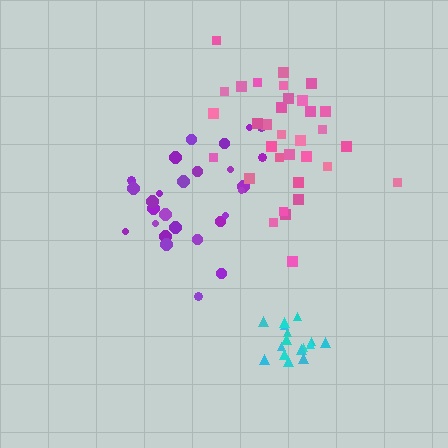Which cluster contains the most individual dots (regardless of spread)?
Pink (33).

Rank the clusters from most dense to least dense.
cyan, pink, purple.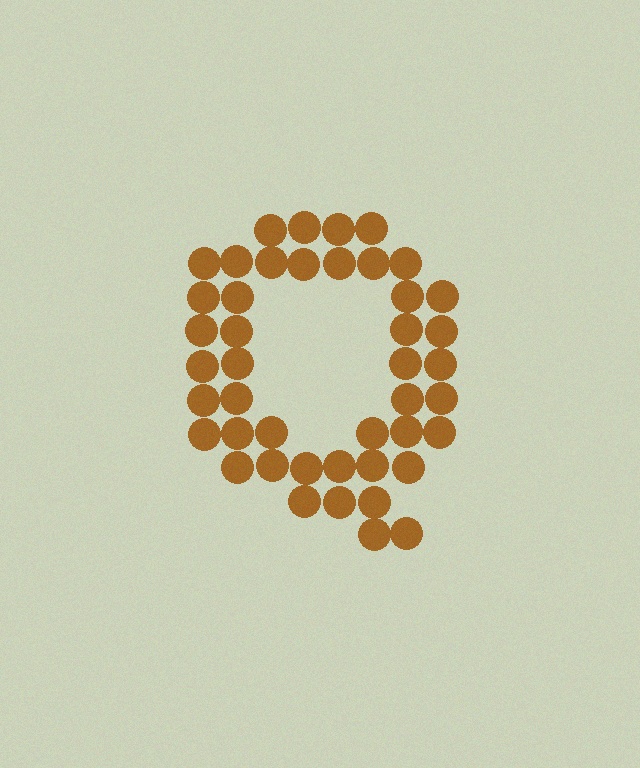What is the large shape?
The large shape is the letter Q.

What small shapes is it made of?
It is made of small circles.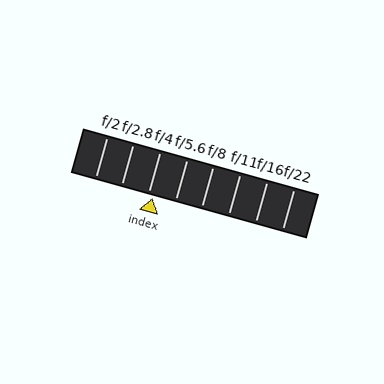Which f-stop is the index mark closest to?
The index mark is closest to f/4.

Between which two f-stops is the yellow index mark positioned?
The index mark is between f/4 and f/5.6.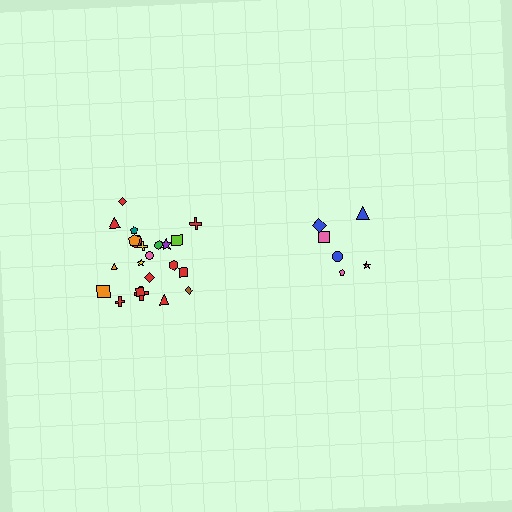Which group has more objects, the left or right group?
The left group.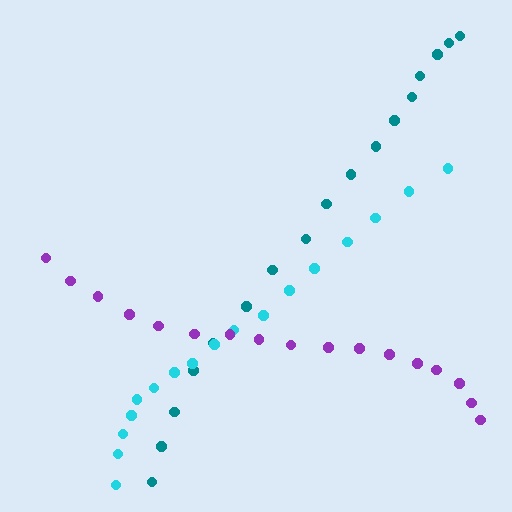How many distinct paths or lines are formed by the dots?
There are 3 distinct paths.